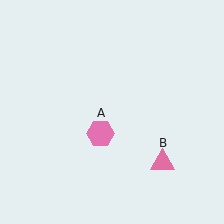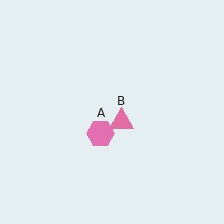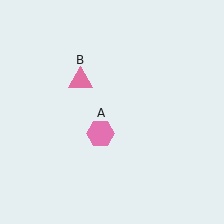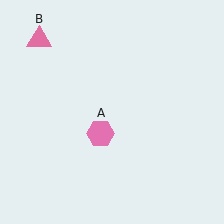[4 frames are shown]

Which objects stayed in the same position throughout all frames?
Pink hexagon (object A) remained stationary.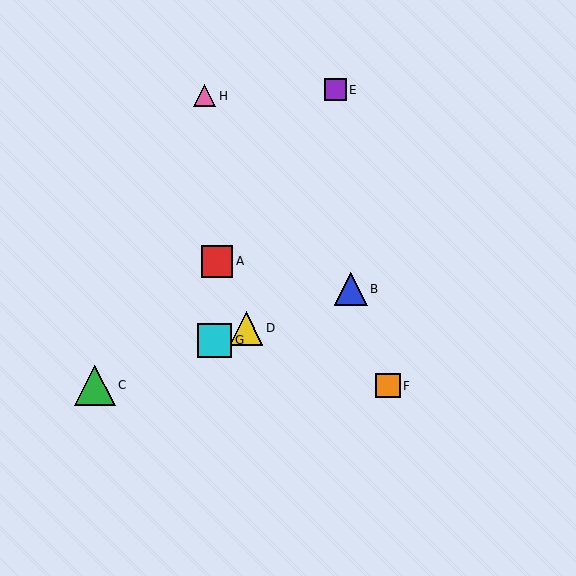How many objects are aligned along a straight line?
4 objects (B, C, D, G) are aligned along a straight line.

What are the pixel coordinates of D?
Object D is at (246, 328).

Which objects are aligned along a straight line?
Objects B, C, D, G are aligned along a straight line.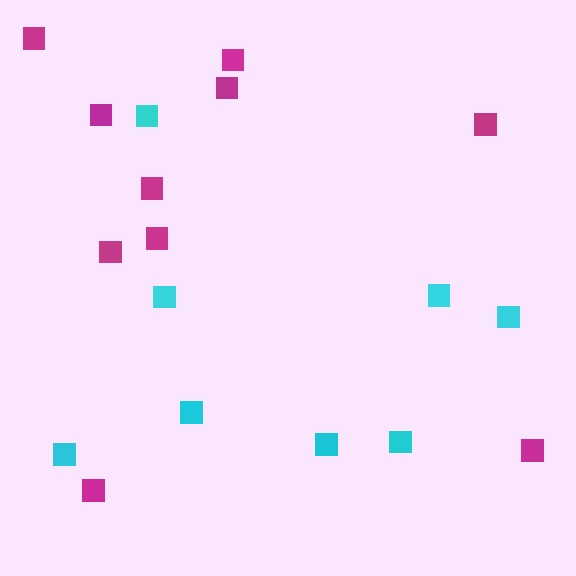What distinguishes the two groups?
There are 2 groups: one group of magenta squares (10) and one group of cyan squares (8).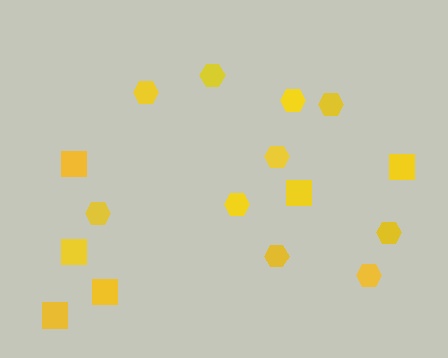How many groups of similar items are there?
There are 2 groups: one group of squares (6) and one group of hexagons (10).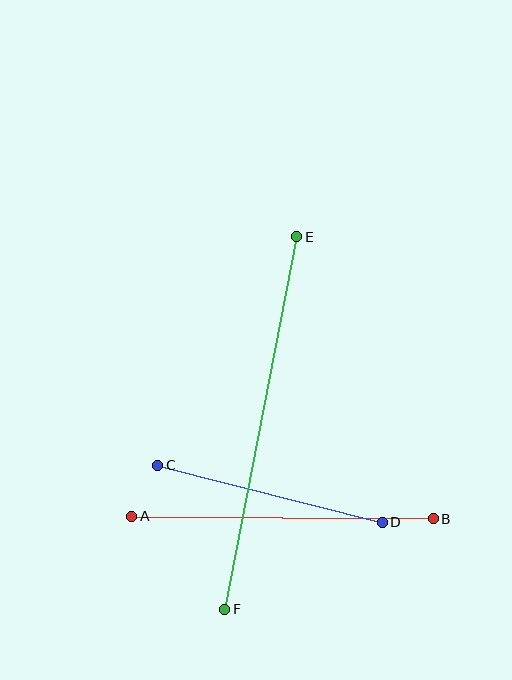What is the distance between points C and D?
The distance is approximately 232 pixels.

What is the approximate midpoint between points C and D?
The midpoint is at approximately (270, 494) pixels.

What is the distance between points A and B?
The distance is approximately 302 pixels.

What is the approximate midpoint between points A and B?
The midpoint is at approximately (282, 517) pixels.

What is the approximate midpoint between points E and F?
The midpoint is at approximately (261, 423) pixels.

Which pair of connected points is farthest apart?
Points E and F are farthest apart.